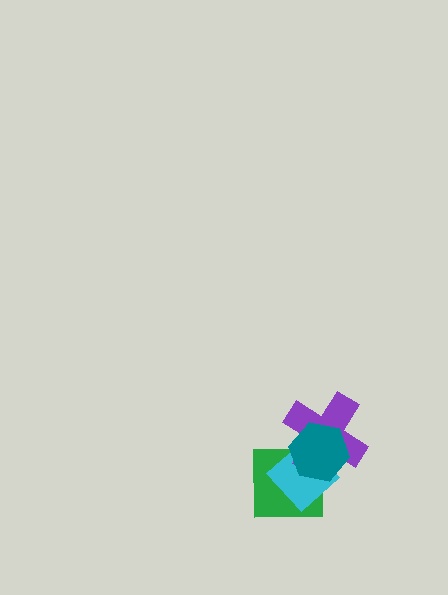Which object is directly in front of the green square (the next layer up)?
The cyan diamond is directly in front of the green square.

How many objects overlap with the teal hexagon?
3 objects overlap with the teal hexagon.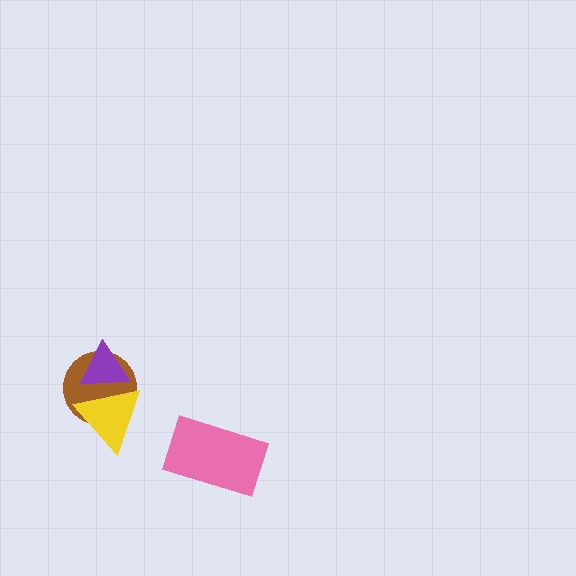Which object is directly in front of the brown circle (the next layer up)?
The purple triangle is directly in front of the brown circle.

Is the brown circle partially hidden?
Yes, it is partially covered by another shape.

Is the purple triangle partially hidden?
Yes, it is partially covered by another shape.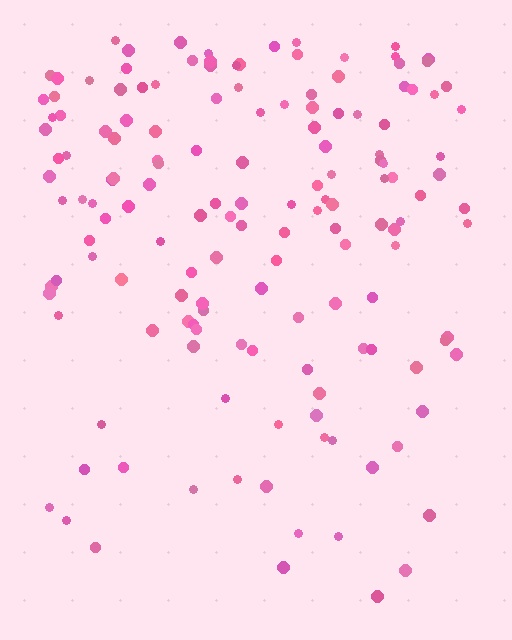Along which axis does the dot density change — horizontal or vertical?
Vertical.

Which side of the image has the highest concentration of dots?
The top.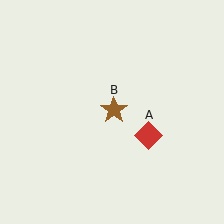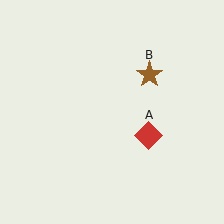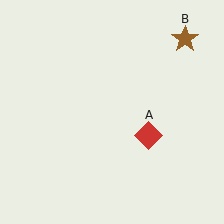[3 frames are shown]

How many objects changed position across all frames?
1 object changed position: brown star (object B).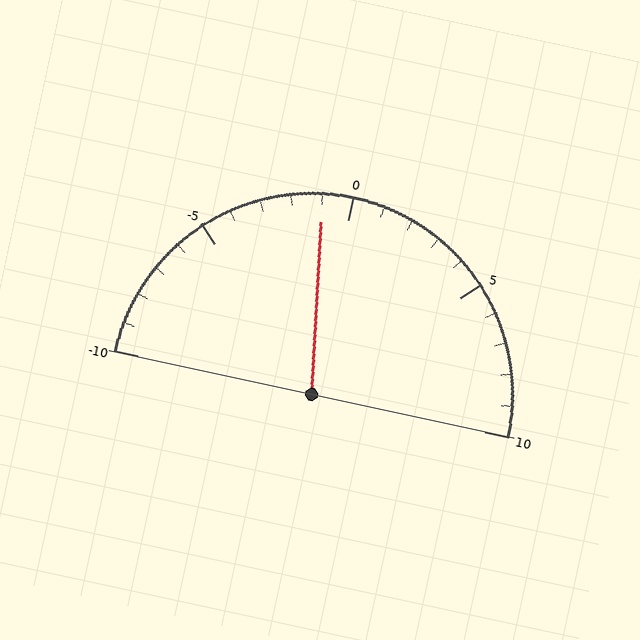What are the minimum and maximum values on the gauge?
The gauge ranges from -10 to 10.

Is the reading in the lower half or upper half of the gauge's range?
The reading is in the lower half of the range (-10 to 10).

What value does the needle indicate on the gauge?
The needle indicates approximately -1.